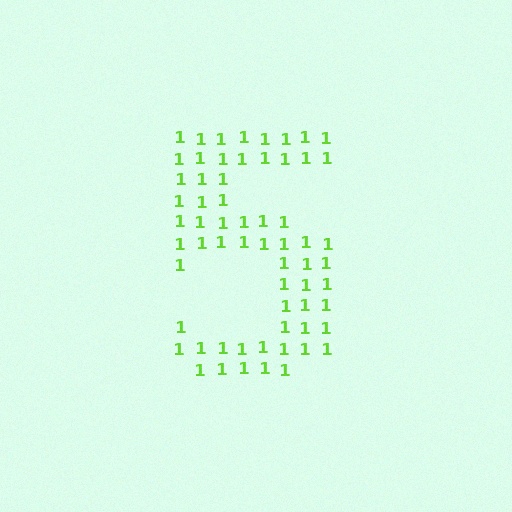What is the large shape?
The large shape is the digit 5.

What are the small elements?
The small elements are digit 1's.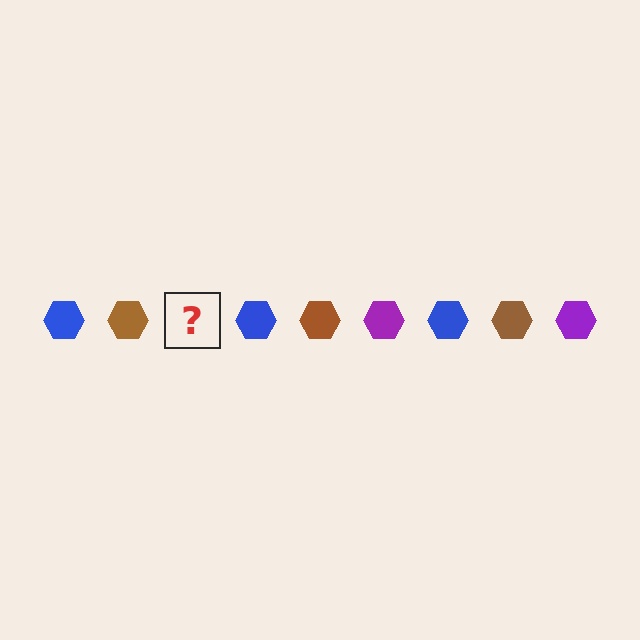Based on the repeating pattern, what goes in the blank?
The blank should be a purple hexagon.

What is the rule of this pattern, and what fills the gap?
The rule is that the pattern cycles through blue, brown, purple hexagons. The gap should be filled with a purple hexagon.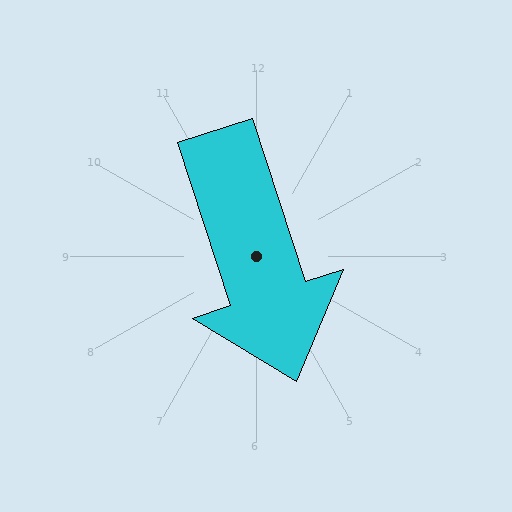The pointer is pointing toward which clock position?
Roughly 5 o'clock.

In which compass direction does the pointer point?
South.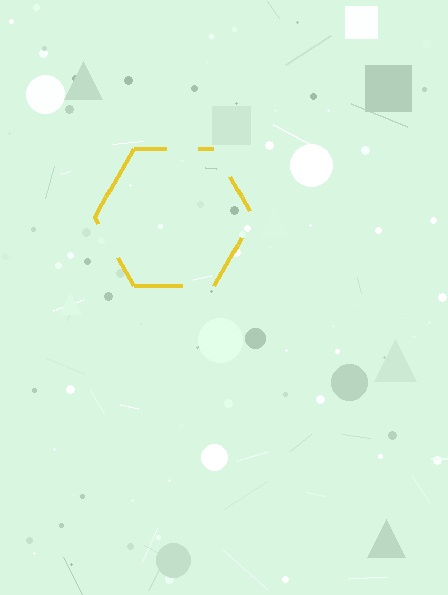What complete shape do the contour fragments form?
The contour fragments form a hexagon.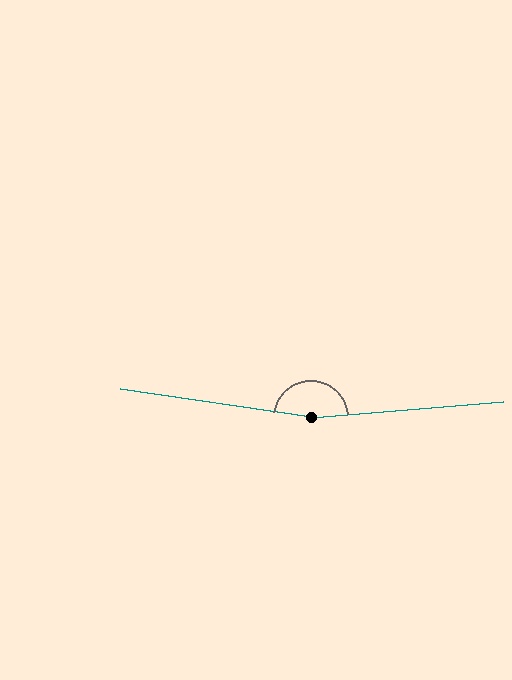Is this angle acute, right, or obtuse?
It is obtuse.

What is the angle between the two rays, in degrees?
Approximately 167 degrees.